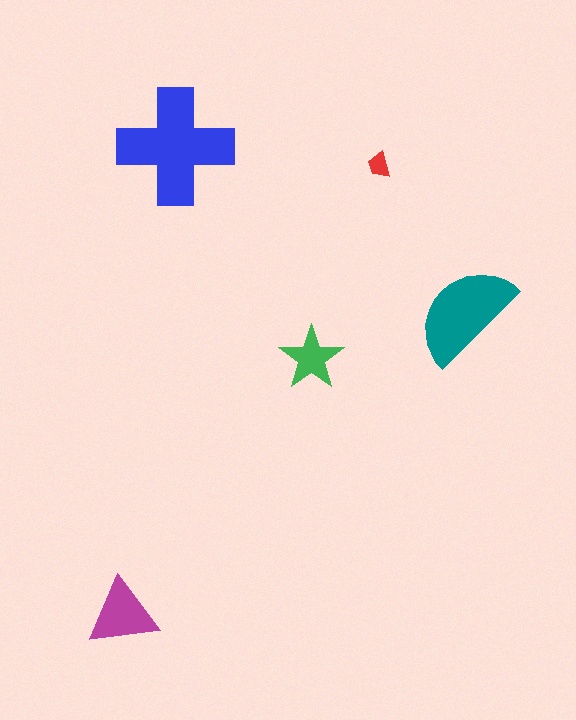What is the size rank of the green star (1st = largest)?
4th.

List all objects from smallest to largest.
The red trapezoid, the green star, the magenta triangle, the teal semicircle, the blue cross.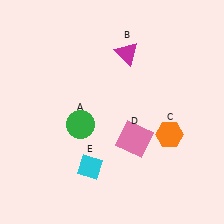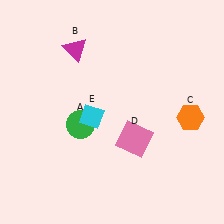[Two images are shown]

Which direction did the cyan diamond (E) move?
The cyan diamond (E) moved up.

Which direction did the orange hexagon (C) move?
The orange hexagon (C) moved right.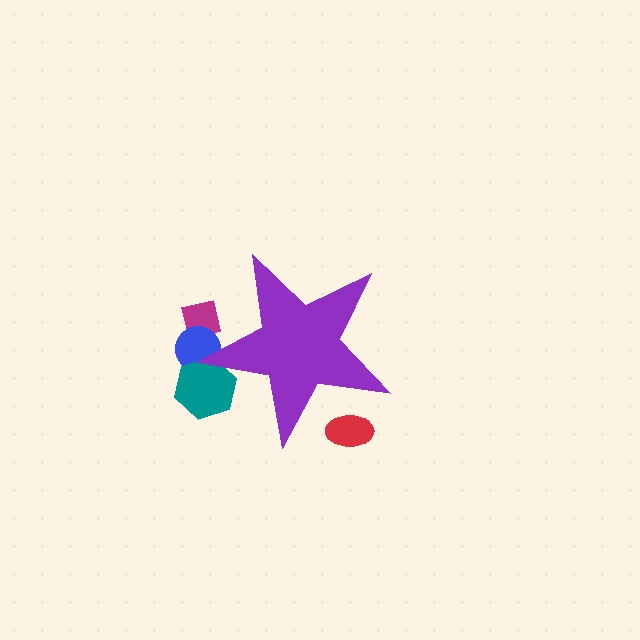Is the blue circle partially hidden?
Yes, the blue circle is partially hidden behind the purple star.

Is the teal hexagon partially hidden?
Yes, the teal hexagon is partially hidden behind the purple star.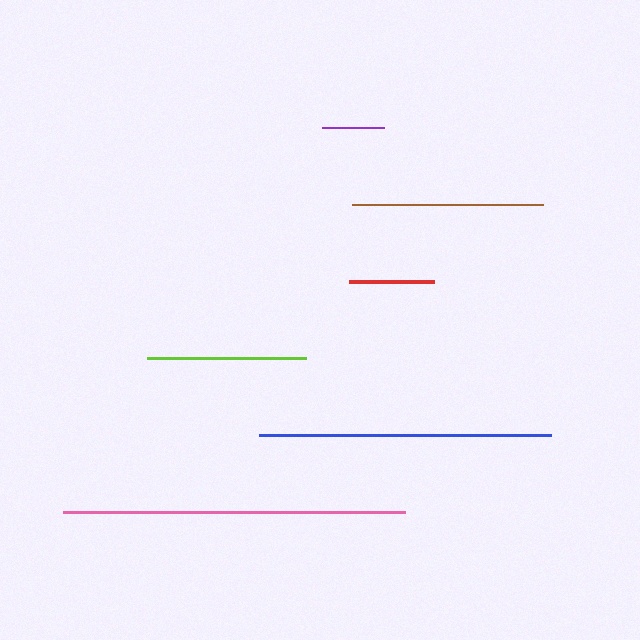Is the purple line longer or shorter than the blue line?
The blue line is longer than the purple line.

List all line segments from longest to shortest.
From longest to shortest: pink, blue, brown, lime, red, purple.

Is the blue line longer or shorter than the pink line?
The pink line is longer than the blue line.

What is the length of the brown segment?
The brown segment is approximately 191 pixels long.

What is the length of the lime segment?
The lime segment is approximately 159 pixels long.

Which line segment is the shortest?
The purple line is the shortest at approximately 63 pixels.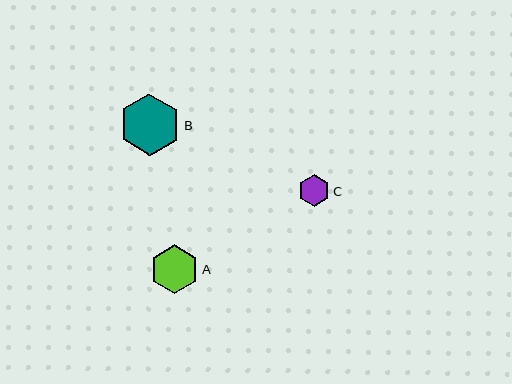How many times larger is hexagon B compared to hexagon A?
Hexagon B is approximately 1.3 times the size of hexagon A.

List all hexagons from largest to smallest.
From largest to smallest: B, A, C.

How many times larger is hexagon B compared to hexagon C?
Hexagon B is approximately 1.9 times the size of hexagon C.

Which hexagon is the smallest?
Hexagon C is the smallest with a size of approximately 32 pixels.